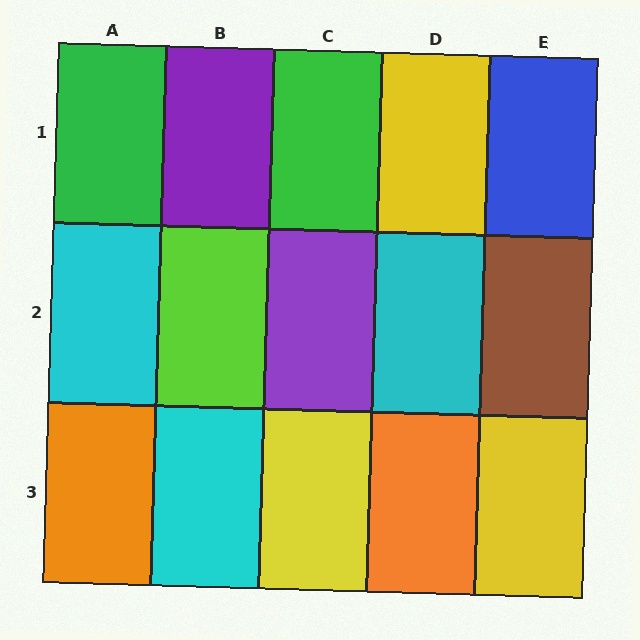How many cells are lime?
1 cell is lime.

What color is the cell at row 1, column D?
Yellow.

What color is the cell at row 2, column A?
Cyan.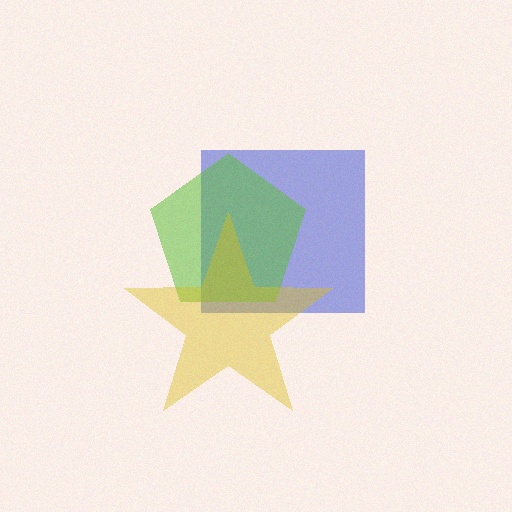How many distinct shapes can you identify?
There are 3 distinct shapes: a blue square, a lime pentagon, a yellow star.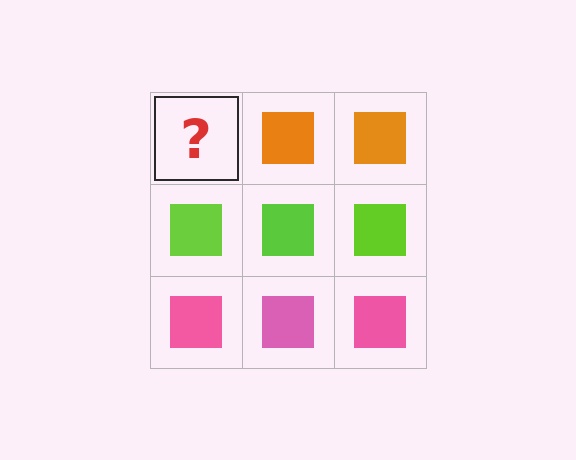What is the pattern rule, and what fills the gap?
The rule is that each row has a consistent color. The gap should be filled with an orange square.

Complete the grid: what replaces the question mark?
The question mark should be replaced with an orange square.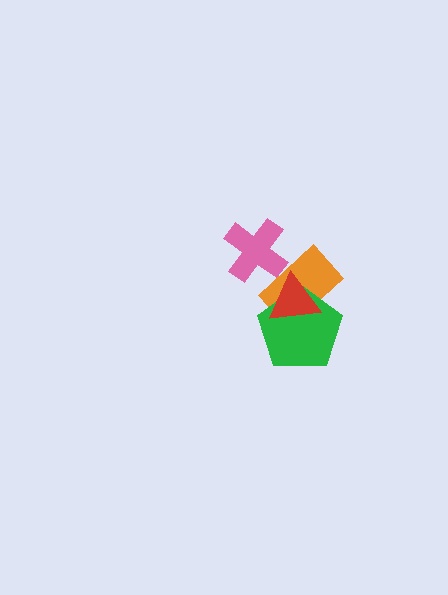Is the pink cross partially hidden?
No, no other shape covers it.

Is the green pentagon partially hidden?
Yes, it is partially covered by another shape.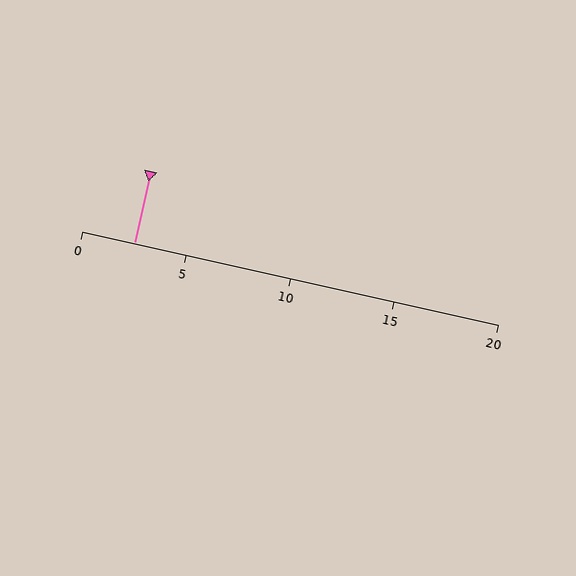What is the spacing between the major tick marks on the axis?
The major ticks are spaced 5 apart.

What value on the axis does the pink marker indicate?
The marker indicates approximately 2.5.